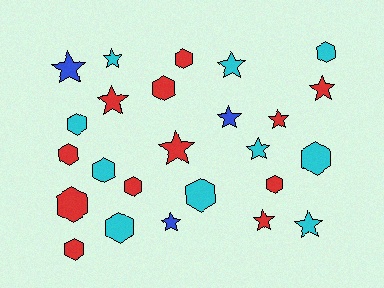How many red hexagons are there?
There are 7 red hexagons.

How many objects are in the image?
There are 25 objects.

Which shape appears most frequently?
Hexagon, with 13 objects.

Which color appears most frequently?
Red, with 12 objects.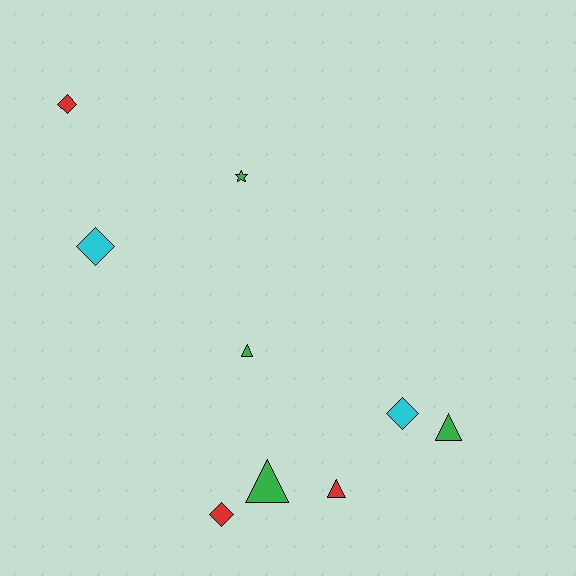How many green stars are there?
There is 1 green star.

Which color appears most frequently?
Green, with 4 objects.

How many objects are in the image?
There are 9 objects.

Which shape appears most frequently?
Diamond, with 4 objects.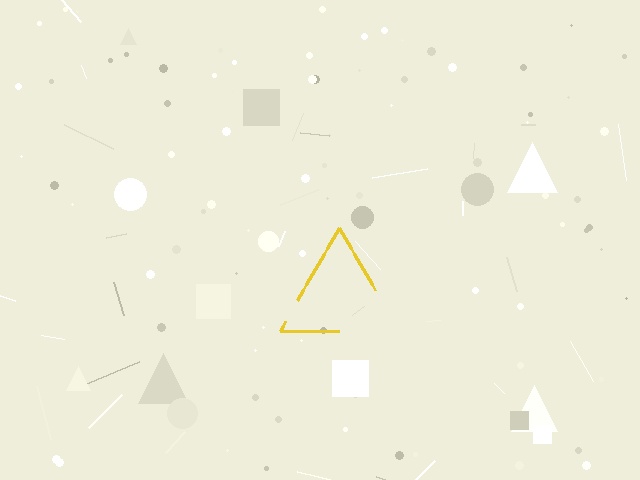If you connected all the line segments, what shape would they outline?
They would outline a triangle.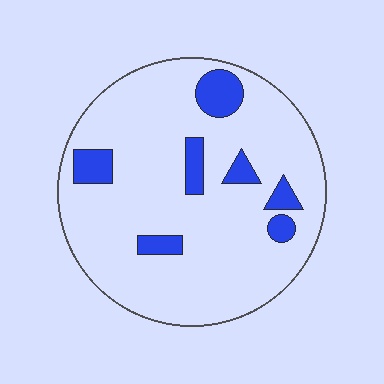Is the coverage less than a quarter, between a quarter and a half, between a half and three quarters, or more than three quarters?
Less than a quarter.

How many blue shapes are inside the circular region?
7.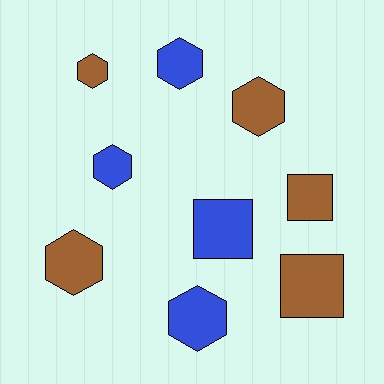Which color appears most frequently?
Brown, with 5 objects.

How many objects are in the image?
There are 9 objects.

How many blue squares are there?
There is 1 blue square.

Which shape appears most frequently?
Hexagon, with 6 objects.